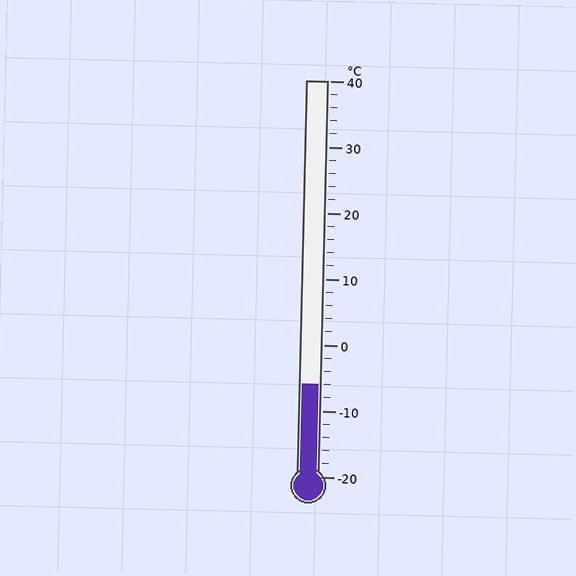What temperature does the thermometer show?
The thermometer shows approximately -6°C.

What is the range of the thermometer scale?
The thermometer scale ranges from -20°C to 40°C.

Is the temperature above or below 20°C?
The temperature is below 20°C.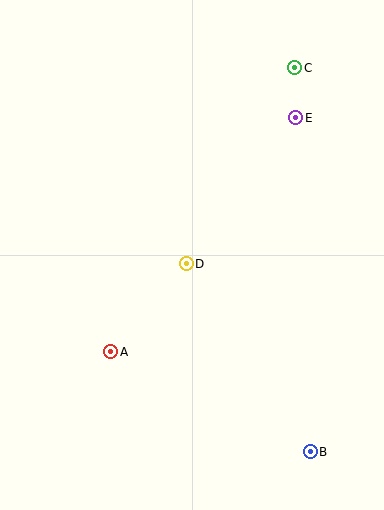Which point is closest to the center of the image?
Point D at (186, 264) is closest to the center.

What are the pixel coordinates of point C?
Point C is at (295, 68).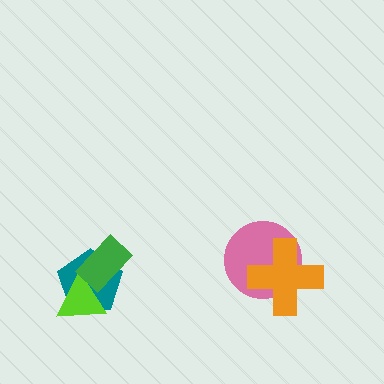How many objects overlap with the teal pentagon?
2 objects overlap with the teal pentagon.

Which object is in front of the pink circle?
The orange cross is in front of the pink circle.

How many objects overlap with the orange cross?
1 object overlaps with the orange cross.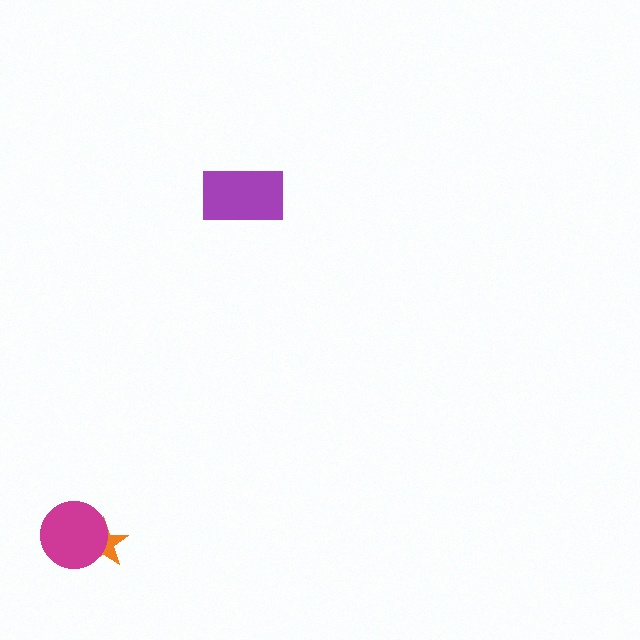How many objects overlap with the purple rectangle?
0 objects overlap with the purple rectangle.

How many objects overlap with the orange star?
1 object overlaps with the orange star.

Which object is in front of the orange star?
The magenta circle is in front of the orange star.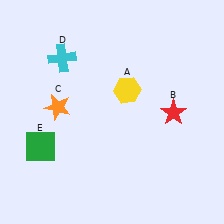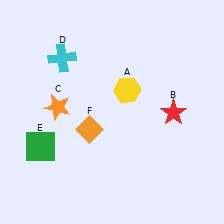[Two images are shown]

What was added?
An orange diamond (F) was added in Image 2.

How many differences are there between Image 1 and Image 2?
There is 1 difference between the two images.